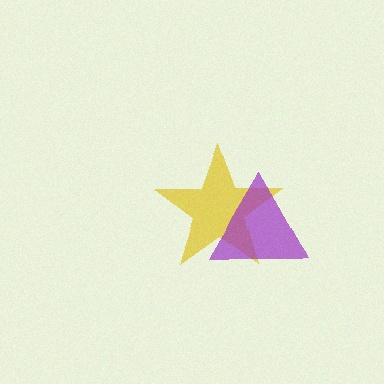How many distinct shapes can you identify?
There are 2 distinct shapes: a yellow star, a purple triangle.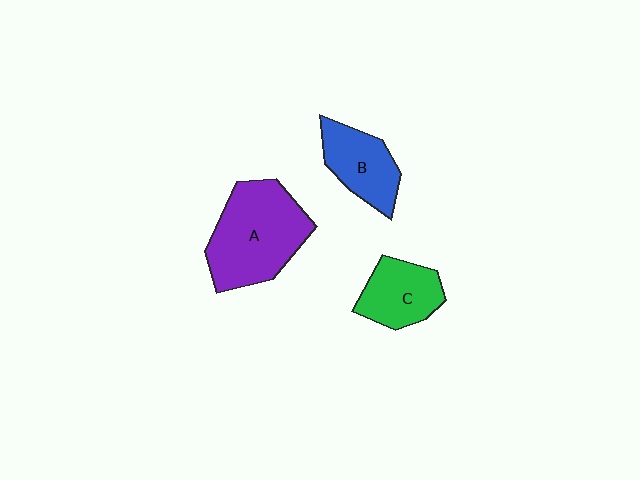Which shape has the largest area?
Shape A (purple).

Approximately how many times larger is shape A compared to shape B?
Approximately 1.7 times.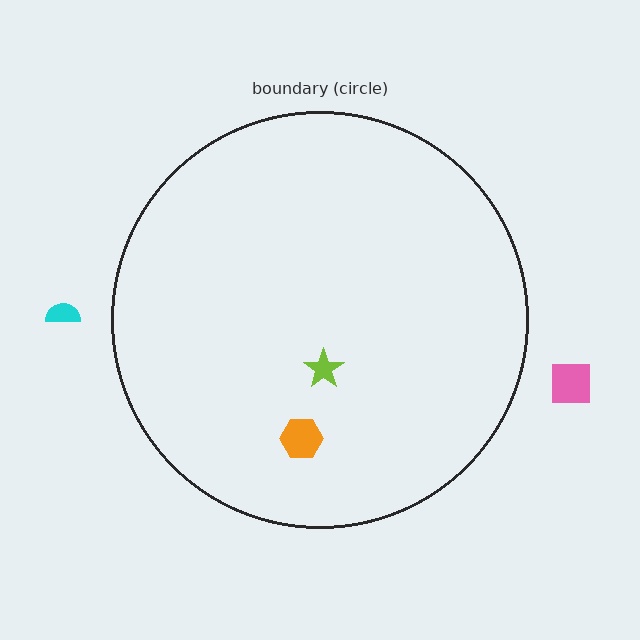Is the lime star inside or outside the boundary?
Inside.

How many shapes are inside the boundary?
2 inside, 2 outside.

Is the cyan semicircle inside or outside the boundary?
Outside.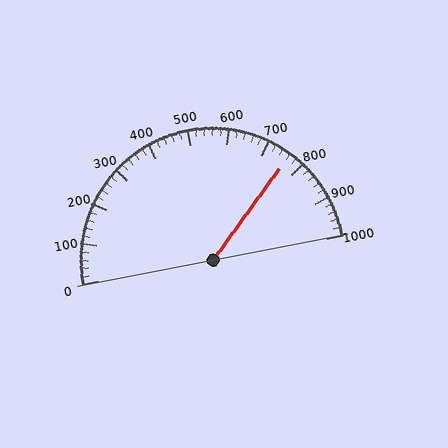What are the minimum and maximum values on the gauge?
The gauge ranges from 0 to 1000.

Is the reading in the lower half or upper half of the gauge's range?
The reading is in the upper half of the range (0 to 1000).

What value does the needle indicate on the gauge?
The needle indicates approximately 760.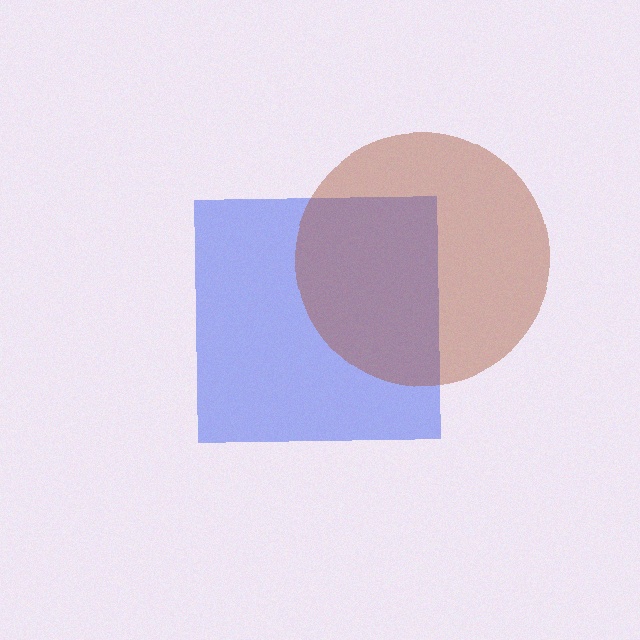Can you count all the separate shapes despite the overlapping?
Yes, there are 2 separate shapes.